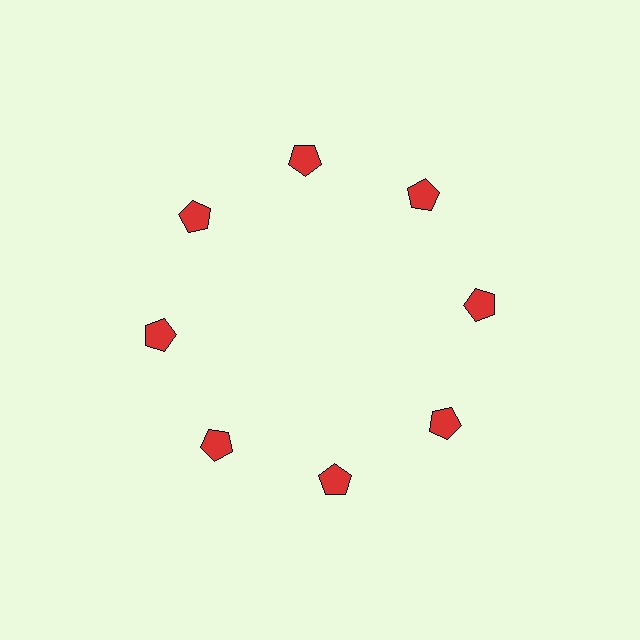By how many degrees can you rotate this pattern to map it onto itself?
The pattern maps onto itself every 45 degrees of rotation.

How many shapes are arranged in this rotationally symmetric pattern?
There are 8 shapes, arranged in 8 groups of 1.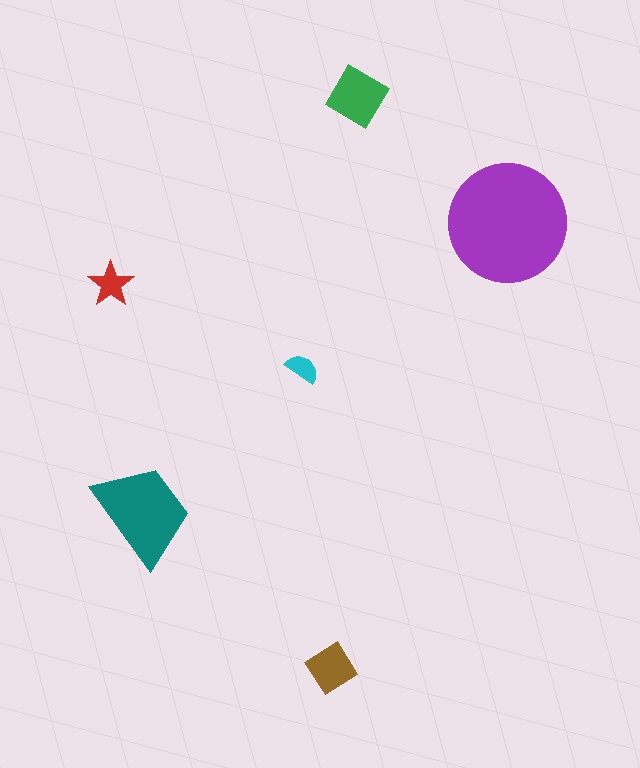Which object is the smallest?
The cyan semicircle.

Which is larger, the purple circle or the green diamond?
The purple circle.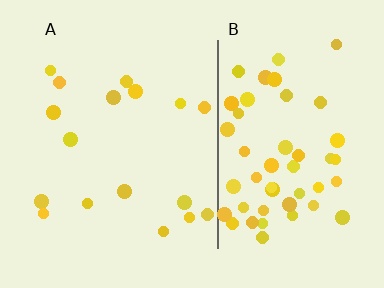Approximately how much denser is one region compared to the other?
Approximately 3.1× — region B over region A.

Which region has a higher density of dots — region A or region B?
B (the right).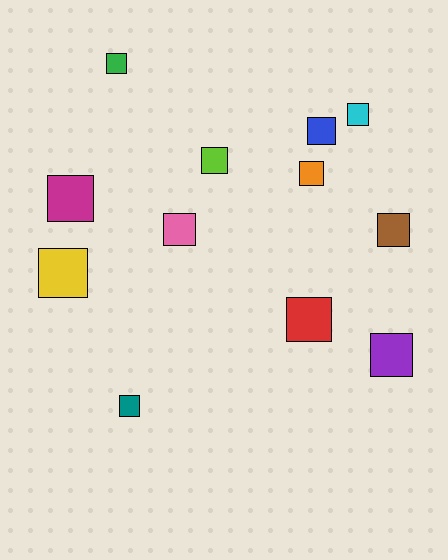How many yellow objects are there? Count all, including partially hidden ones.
There is 1 yellow object.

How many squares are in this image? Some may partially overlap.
There are 12 squares.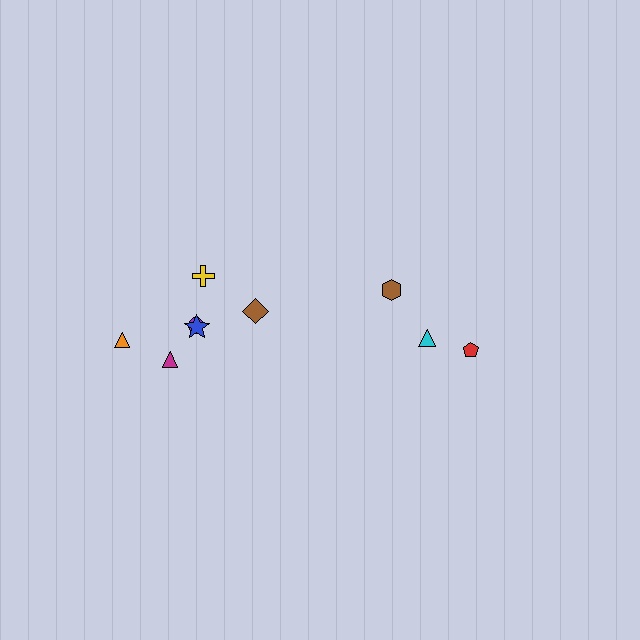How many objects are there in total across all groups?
There are 9 objects.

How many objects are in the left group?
There are 6 objects.